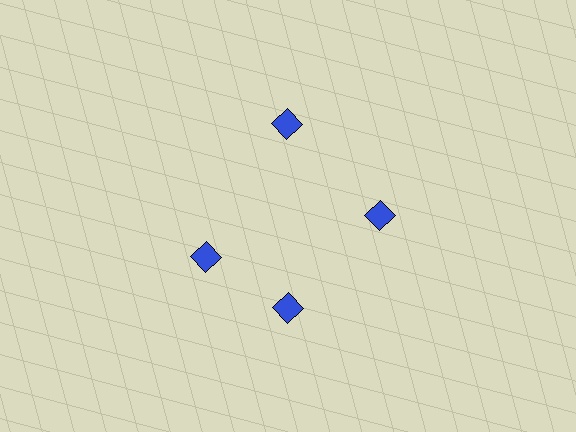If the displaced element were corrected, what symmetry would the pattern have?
It would have 4-fold rotational symmetry — the pattern would map onto itself every 90 degrees.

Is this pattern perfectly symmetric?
No. The 4 blue diamonds are arranged in a ring, but one element near the 9 o'clock position is rotated out of alignment along the ring, breaking the 4-fold rotational symmetry.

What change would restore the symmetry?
The symmetry would be restored by rotating it back into even spacing with its neighbors so that all 4 diamonds sit at equal angles and equal distance from the center.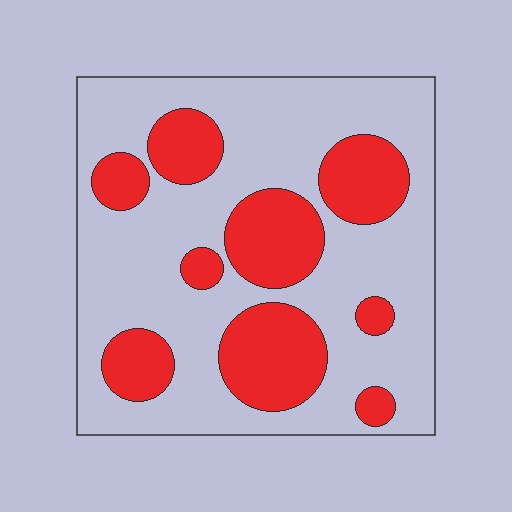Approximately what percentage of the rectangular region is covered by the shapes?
Approximately 30%.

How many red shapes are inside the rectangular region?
9.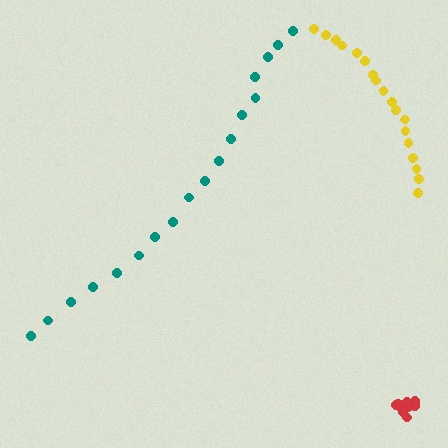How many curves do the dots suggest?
There are 3 distinct paths.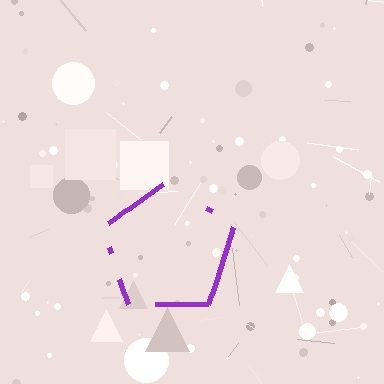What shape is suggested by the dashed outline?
The dashed outline suggests a pentagon.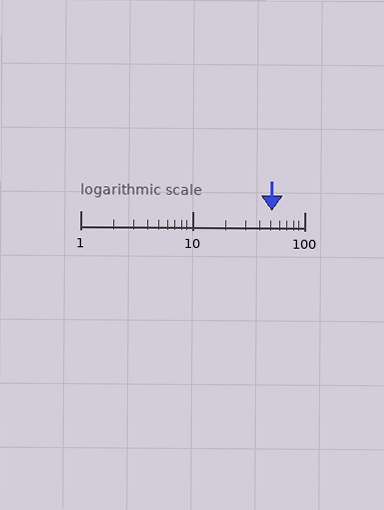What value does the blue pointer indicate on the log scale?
The pointer indicates approximately 51.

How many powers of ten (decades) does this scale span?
The scale spans 2 decades, from 1 to 100.